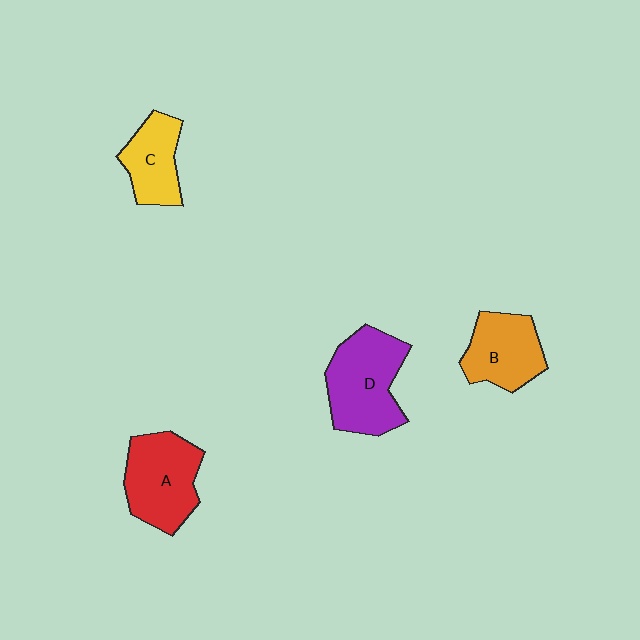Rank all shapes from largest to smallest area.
From largest to smallest: D (purple), A (red), B (orange), C (yellow).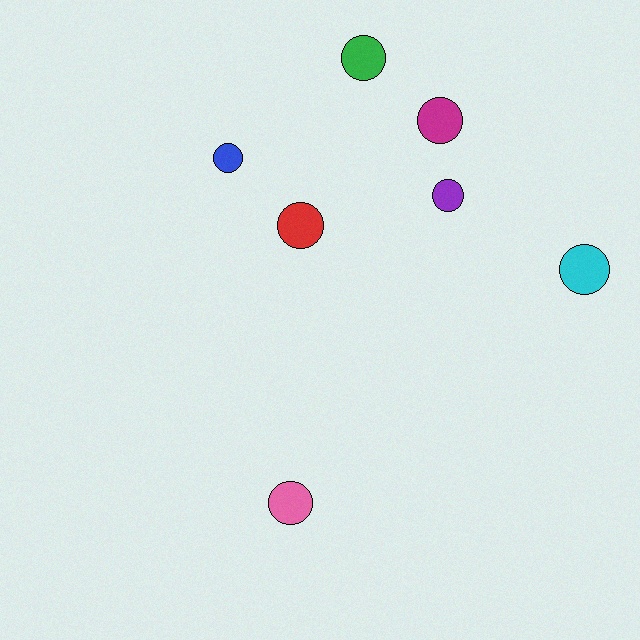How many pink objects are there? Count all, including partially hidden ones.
There is 1 pink object.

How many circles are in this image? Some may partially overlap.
There are 7 circles.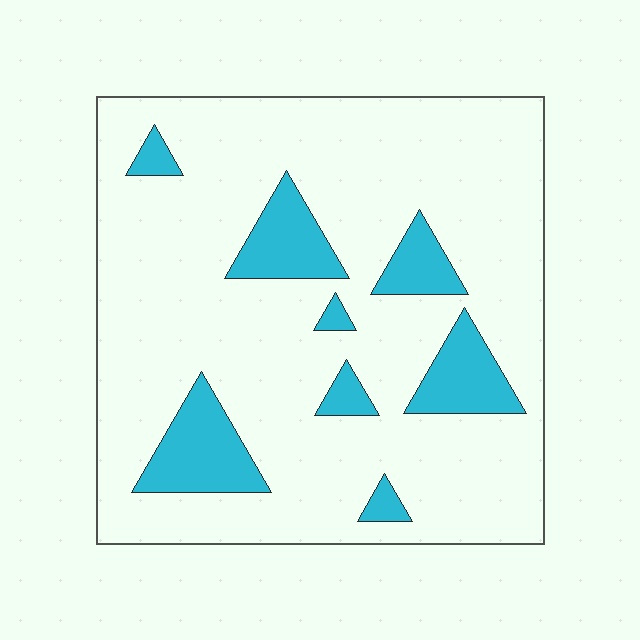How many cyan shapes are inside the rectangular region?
8.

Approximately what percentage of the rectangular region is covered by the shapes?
Approximately 15%.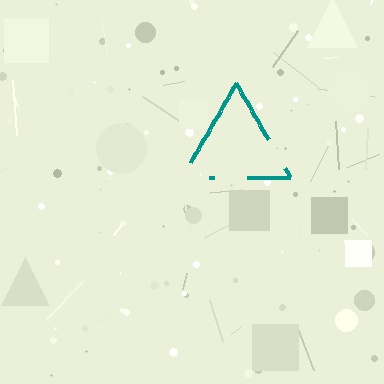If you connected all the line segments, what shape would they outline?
They would outline a triangle.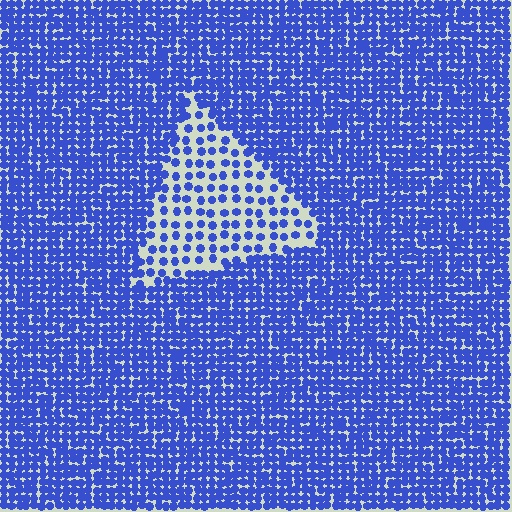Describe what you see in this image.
The image contains small blue elements arranged at two different densities. A triangle-shaped region is visible where the elements are less densely packed than the surrounding area.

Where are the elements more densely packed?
The elements are more densely packed outside the triangle boundary.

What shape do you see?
I see a triangle.